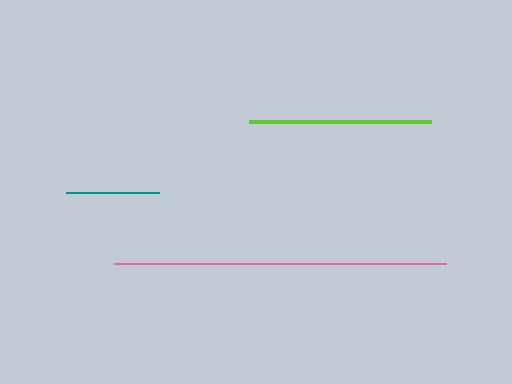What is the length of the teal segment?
The teal segment is approximately 92 pixels long.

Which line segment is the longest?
The pink line is the longest at approximately 332 pixels.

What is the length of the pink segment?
The pink segment is approximately 332 pixels long.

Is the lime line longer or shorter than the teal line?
The lime line is longer than the teal line.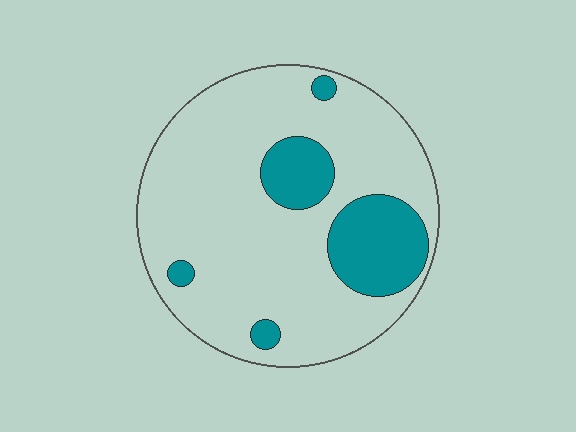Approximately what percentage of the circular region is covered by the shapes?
Approximately 20%.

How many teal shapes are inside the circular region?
5.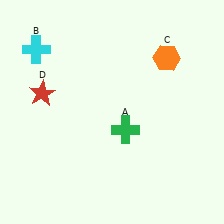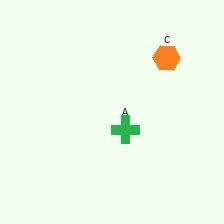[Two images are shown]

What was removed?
The cyan cross (B), the red star (D) were removed in Image 2.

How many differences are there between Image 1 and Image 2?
There are 2 differences between the two images.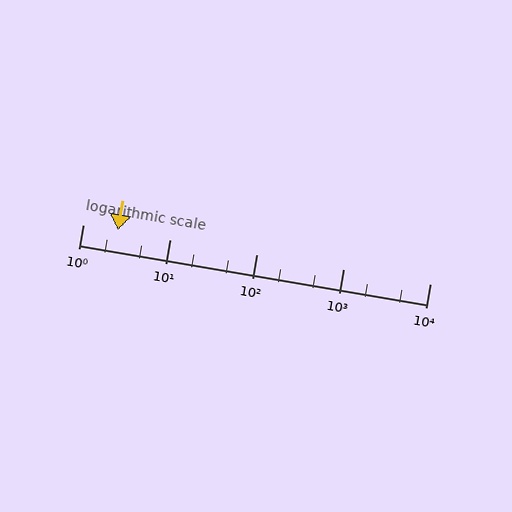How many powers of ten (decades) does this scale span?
The scale spans 4 decades, from 1 to 10000.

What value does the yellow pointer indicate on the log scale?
The pointer indicates approximately 2.5.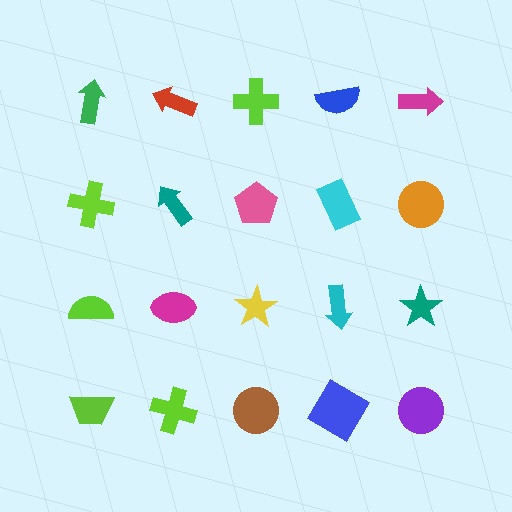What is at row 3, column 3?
A yellow star.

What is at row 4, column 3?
A brown circle.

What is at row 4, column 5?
A purple circle.